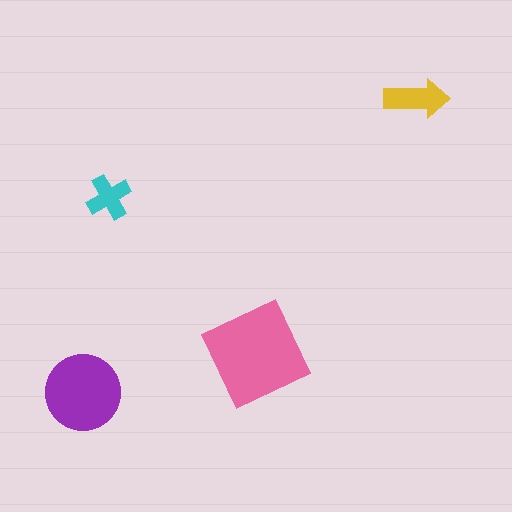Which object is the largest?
The pink diamond.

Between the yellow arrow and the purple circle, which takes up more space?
The purple circle.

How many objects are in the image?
There are 4 objects in the image.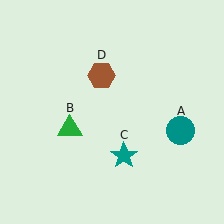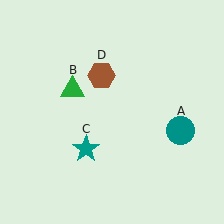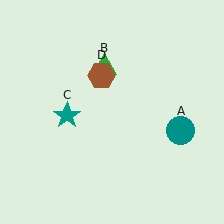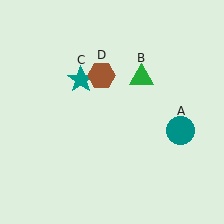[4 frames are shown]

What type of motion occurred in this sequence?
The green triangle (object B), teal star (object C) rotated clockwise around the center of the scene.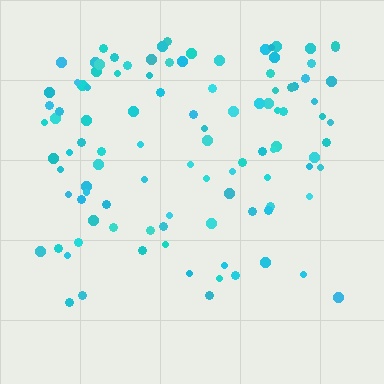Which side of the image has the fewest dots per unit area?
The bottom.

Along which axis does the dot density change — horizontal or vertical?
Vertical.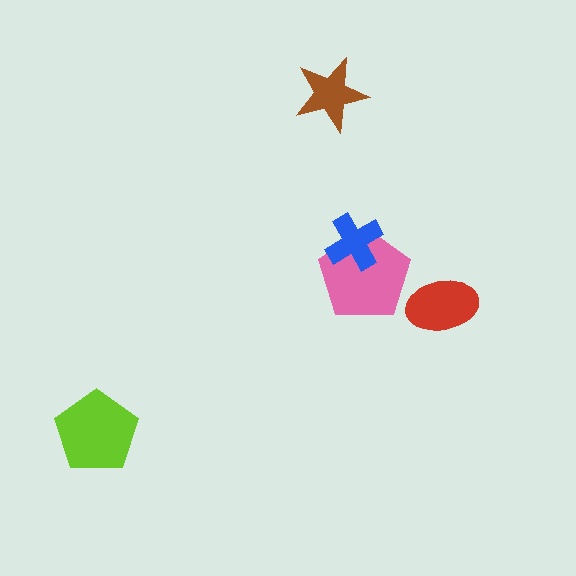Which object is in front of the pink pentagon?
The blue cross is in front of the pink pentagon.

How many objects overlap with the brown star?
0 objects overlap with the brown star.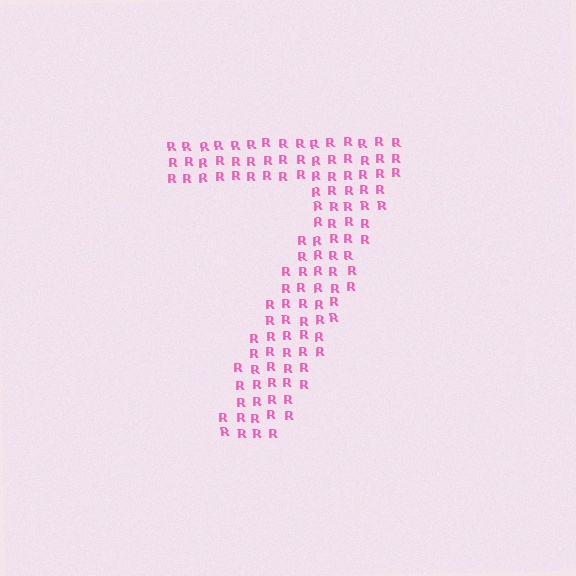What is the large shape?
The large shape is the digit 7.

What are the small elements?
The small elements are letter R's.